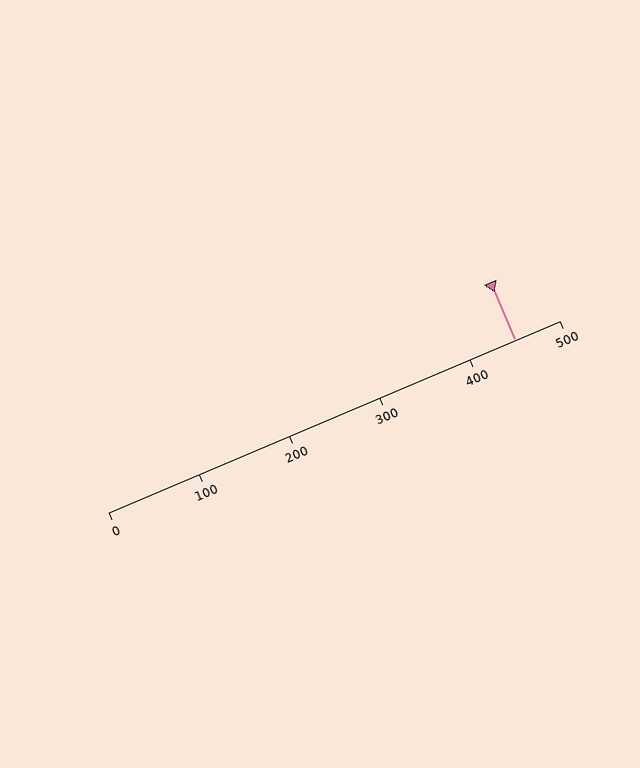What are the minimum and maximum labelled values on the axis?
The axis runs from 0 to 500.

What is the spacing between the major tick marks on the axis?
The major ticks are spaced 100 apart.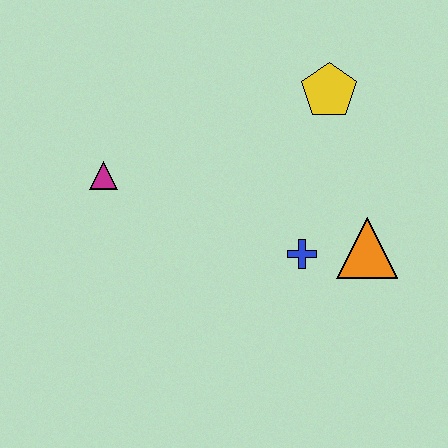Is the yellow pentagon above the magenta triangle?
Yes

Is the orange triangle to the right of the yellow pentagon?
Yes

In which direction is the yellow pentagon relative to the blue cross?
The yellow pentagon is above the blue cross.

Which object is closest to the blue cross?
The orange triangle is closest to the blue cross.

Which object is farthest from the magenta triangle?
The orange triangle is farthest from the magenta triangle.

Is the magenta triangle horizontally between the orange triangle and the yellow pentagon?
No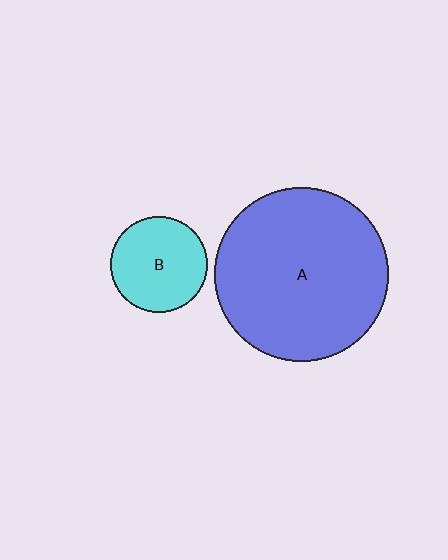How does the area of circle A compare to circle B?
Approximately 3.3 times.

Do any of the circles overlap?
No, none of the circles overlap.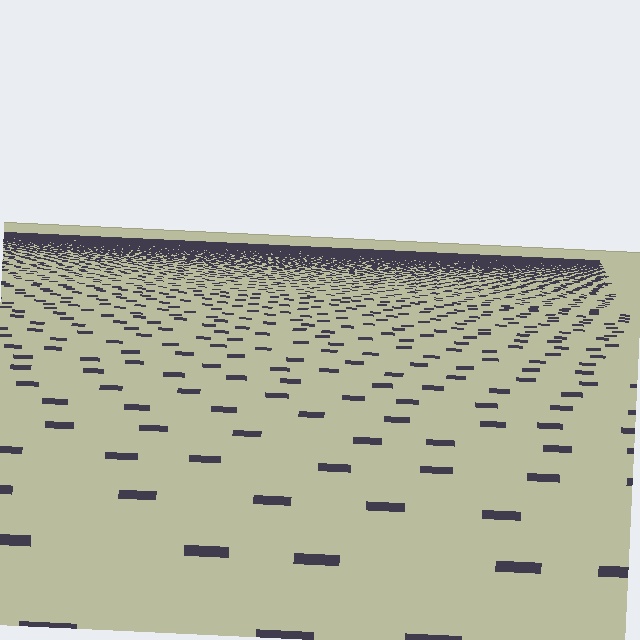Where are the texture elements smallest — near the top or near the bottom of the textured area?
Near the top.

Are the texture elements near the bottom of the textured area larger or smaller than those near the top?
Larger. Near the bottom, elements are closer to the viewer and appear at a bigger on-screen size.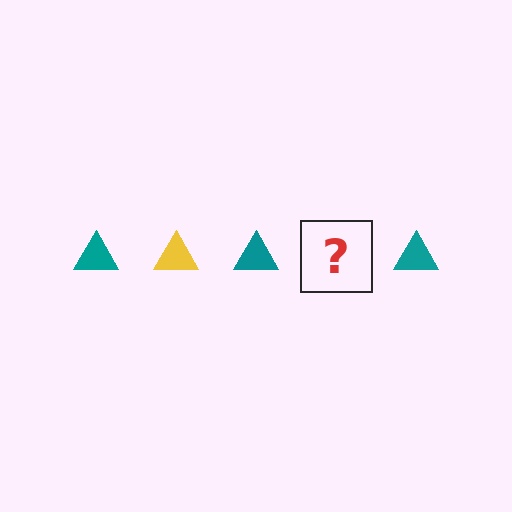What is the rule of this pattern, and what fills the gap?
The rule is that the pattern cycles through teal, yellow triangles. The gap should be filled with a yellow triangle.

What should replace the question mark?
The question mark should be replaced with a yellow triangle.